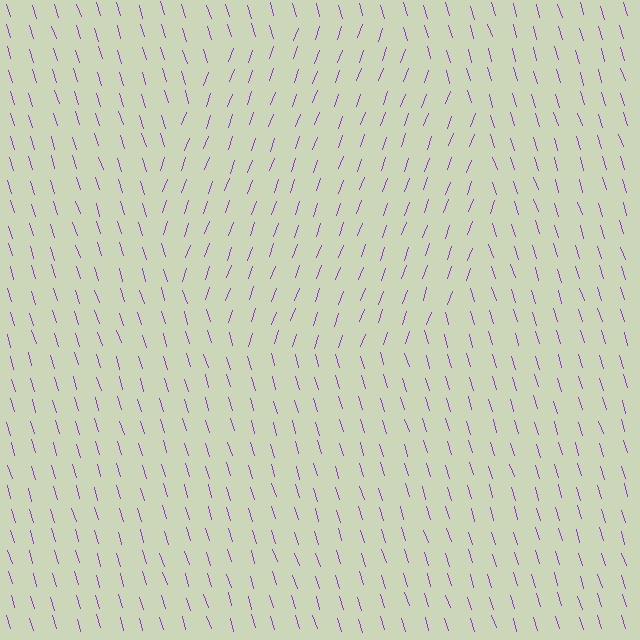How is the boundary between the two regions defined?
The boundary is defined purely by a change in line orientation (approximately 37 degrees difference). All lines are the same color and thickness.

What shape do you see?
I see a circle.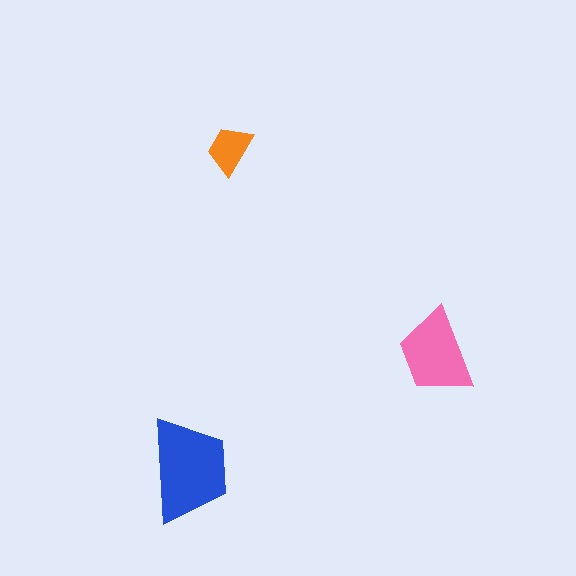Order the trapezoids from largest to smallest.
the blue one, the pink one, the orange one.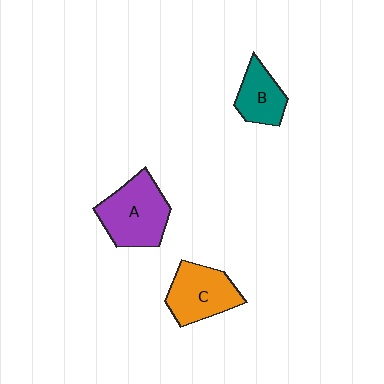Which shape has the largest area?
Shape A (purple).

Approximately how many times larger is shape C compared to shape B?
Approximately 1.4 times.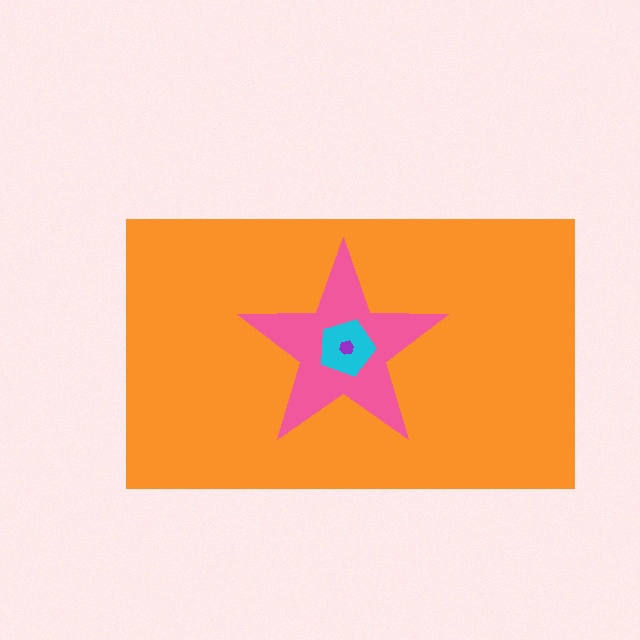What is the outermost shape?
The orange rectangle.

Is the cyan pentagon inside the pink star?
Yes.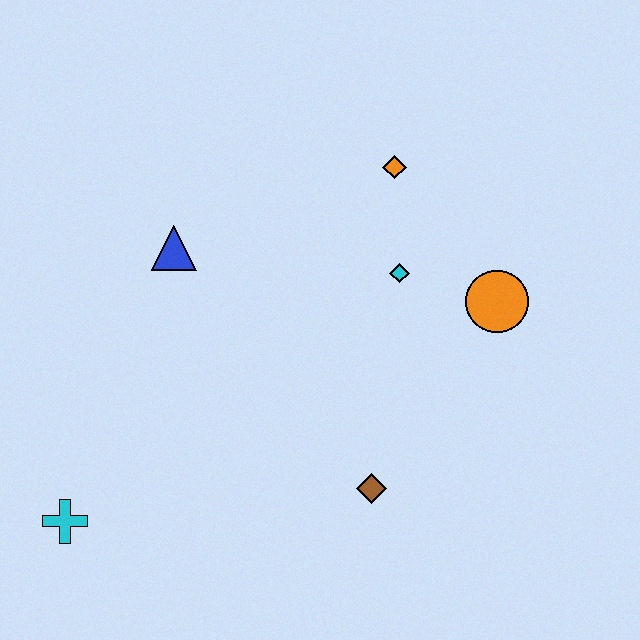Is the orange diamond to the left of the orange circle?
Yes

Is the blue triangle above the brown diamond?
Yes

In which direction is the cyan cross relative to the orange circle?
The cyan cross is to the left of the orange circle.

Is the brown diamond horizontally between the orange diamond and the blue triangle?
Yes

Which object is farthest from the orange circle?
The cyan cross is farthest from the orange circle.